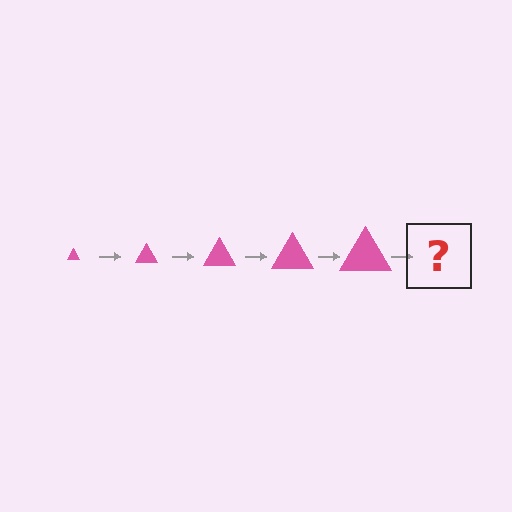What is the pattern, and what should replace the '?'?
The pattern is that the triangle gets progressively larger each step. The '?' should be a pink triangle, larger than the previous one.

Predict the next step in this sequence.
The next step is a pink triangle, larger than the previous one.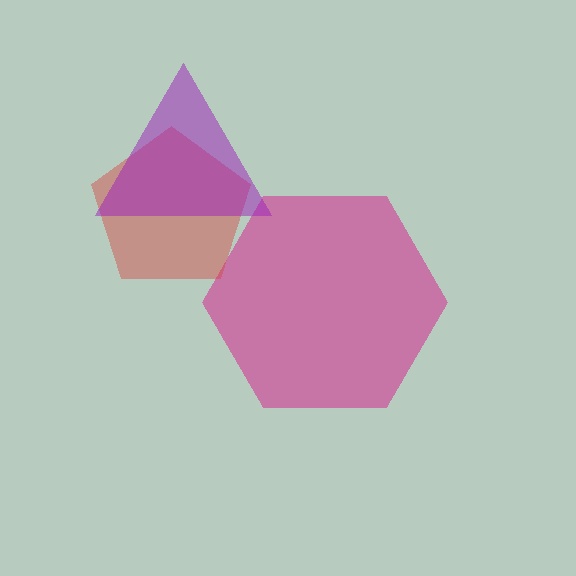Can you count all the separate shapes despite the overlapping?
Yes, there are 3 separate shapes.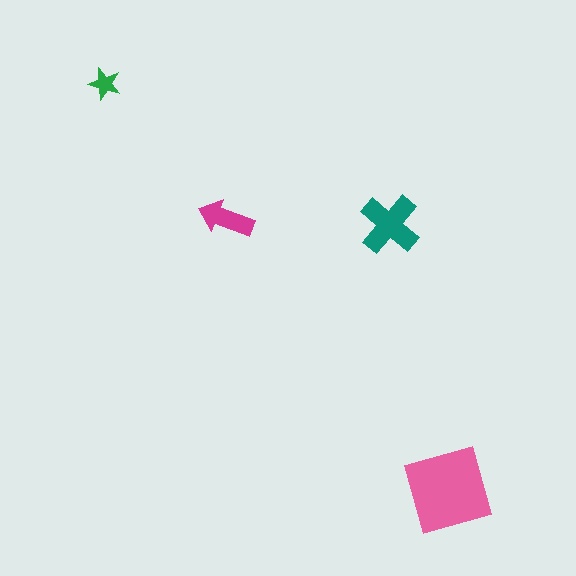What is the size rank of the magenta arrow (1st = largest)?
3rd.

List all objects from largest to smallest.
The pink diamond, the teal cross, the magenta arrow, the green star.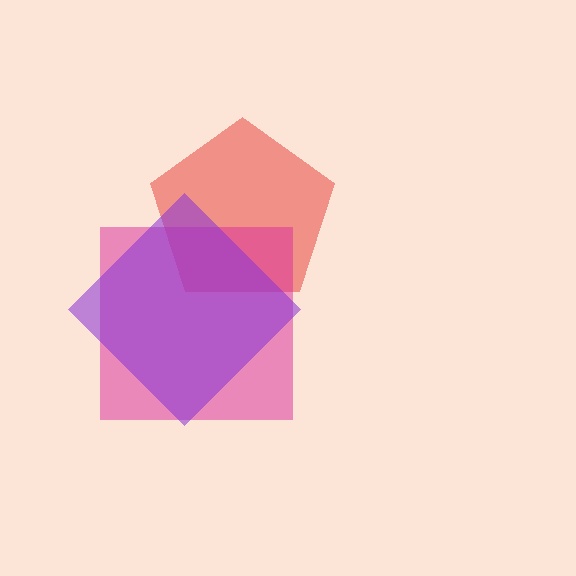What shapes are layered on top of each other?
The layered shapes are: a red pentagon, a magenta square, a purple diamond.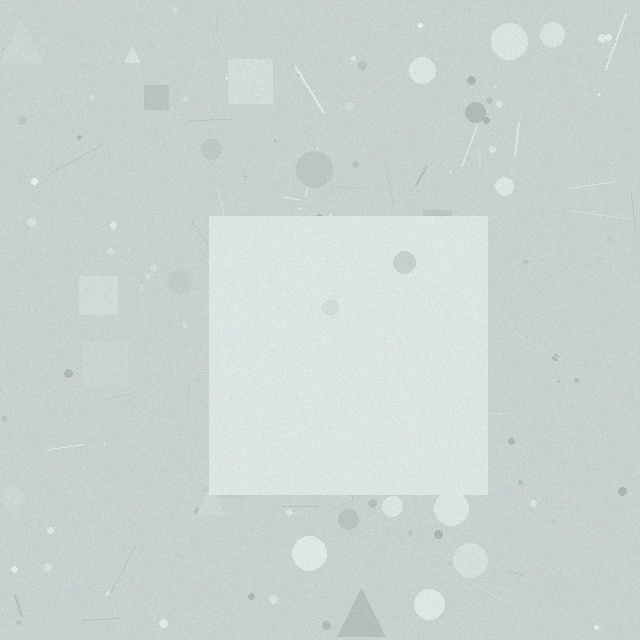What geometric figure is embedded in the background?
A square is embedded in the background.